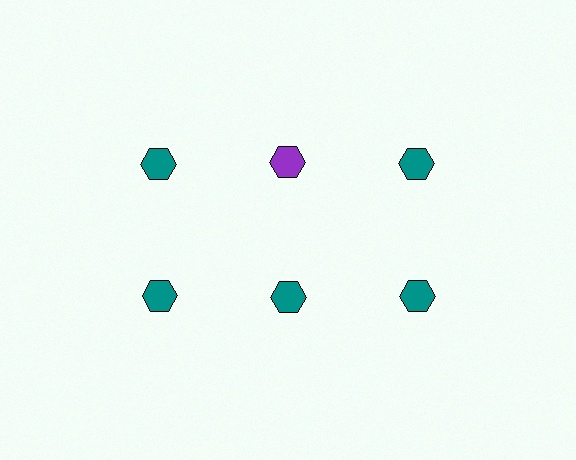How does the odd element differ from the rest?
It has a different color: purple instead of teal.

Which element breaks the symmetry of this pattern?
The purple hexagon in the top row, second from left column breaks the symmetry. All other shapes are teal hexagons.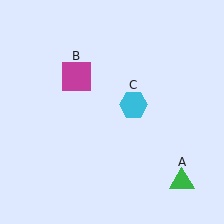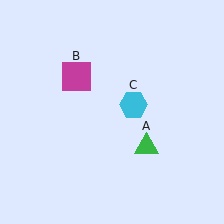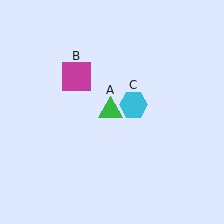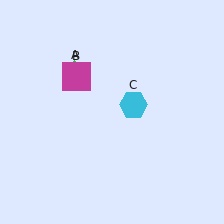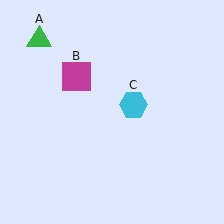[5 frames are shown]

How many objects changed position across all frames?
1 object changed position: green triangle (object A).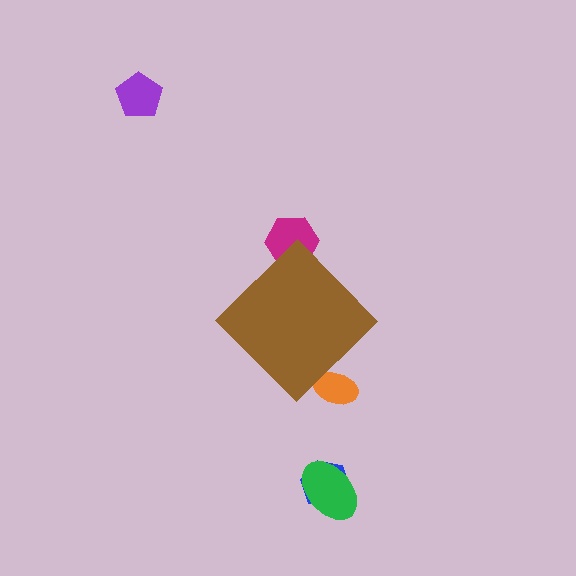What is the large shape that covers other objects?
A brown diamond.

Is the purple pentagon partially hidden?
No, the purple pentagon is fully visible.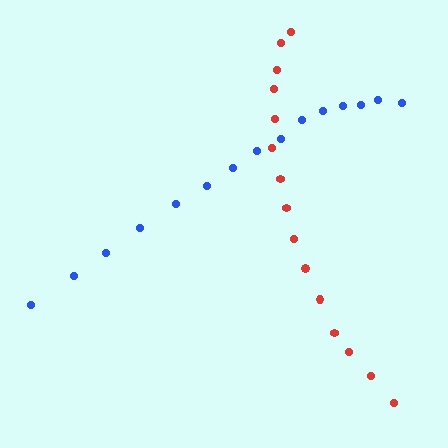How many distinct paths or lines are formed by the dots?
There are 2 distinct paths.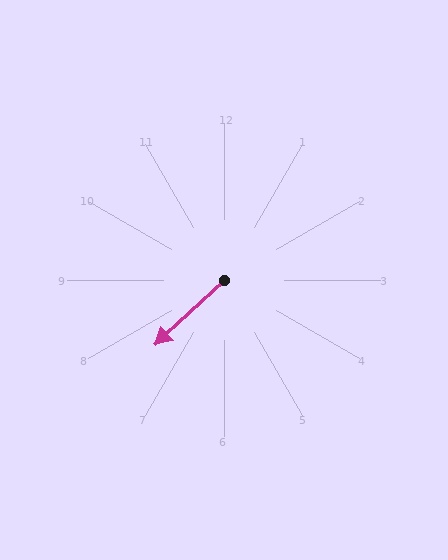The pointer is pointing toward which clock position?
Roughly 8 o'clock.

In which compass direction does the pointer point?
Southwest.